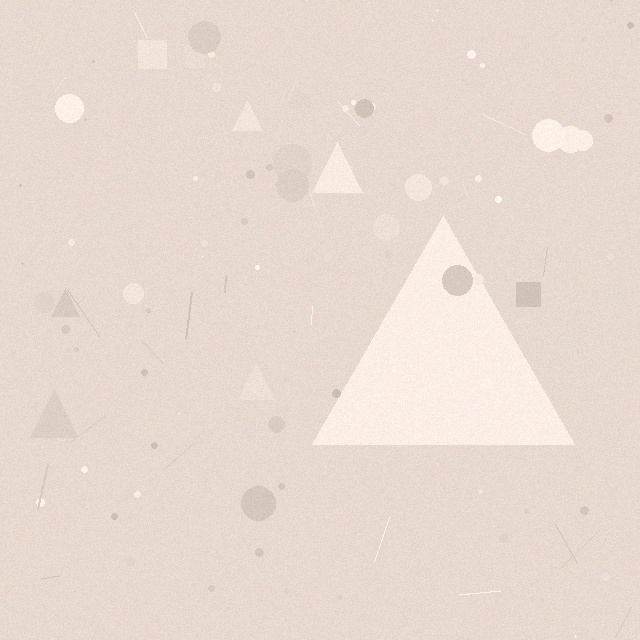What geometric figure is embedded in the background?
A triangle is embedded in the background.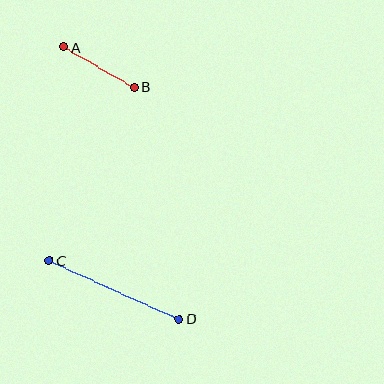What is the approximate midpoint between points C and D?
The midpoint is at approximately (114, 290) pixels.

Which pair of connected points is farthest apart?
Points C and D are farthest apart.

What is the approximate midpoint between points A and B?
The midpoint is at approximately (99, 67) pixels.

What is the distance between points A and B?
The distance is approximately 80 pixels.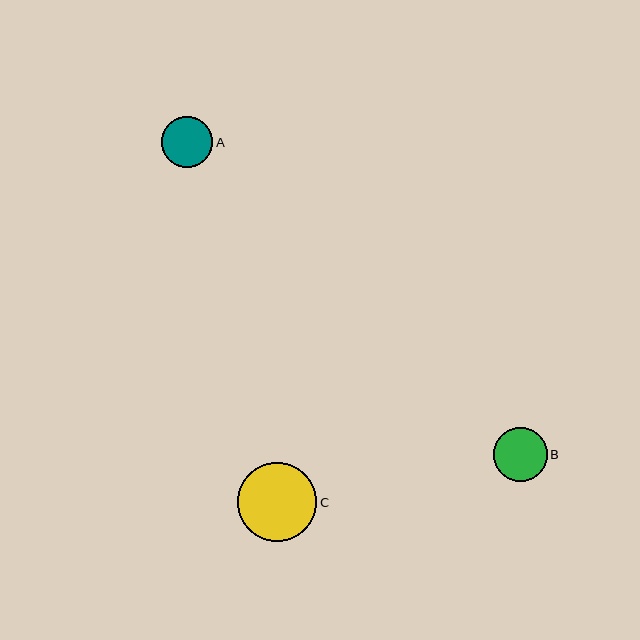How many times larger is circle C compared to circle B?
Circle C is approximately 1.5 times the size of circle B.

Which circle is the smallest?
Circle A is the smallest with a size of approximately 51 pixels.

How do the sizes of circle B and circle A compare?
Circle B and circle A are approximately the same size.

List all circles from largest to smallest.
From largest to smallest: C, B, A.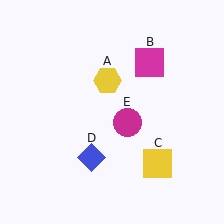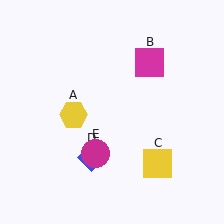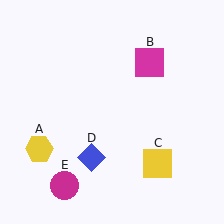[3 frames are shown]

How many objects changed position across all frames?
2 objects changed position: yellow hexagon (object A), magenta circle (object E).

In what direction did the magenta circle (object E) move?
The magenta circle (object E) moved down and to the left.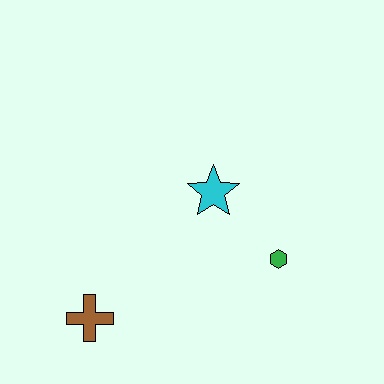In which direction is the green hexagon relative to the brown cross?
The green hexagon is to the right of the brown cross.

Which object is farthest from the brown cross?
The green hexagon is farthest from the brown cross.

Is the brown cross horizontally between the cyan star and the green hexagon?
No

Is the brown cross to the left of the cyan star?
Yes